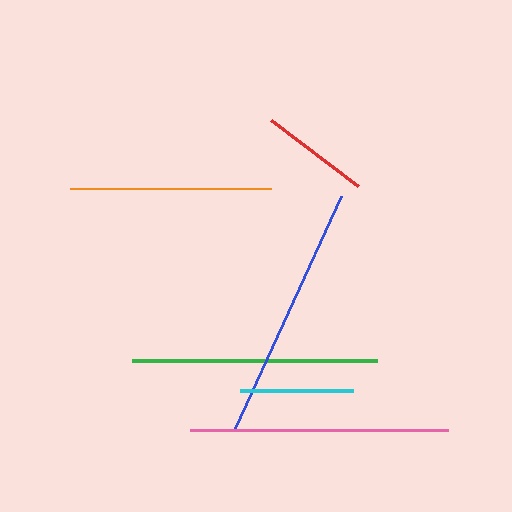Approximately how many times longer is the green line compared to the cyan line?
The green line is approximately 2.2 times the length of the cyan line.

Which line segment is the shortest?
The red line is the shortest at approximately 109 pixels.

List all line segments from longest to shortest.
From longest to shortest: pink, blue, green, orange, cyan, red.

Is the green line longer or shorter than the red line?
The green line is longer than the red line.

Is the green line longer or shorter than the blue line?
The blue line is longer than the green line.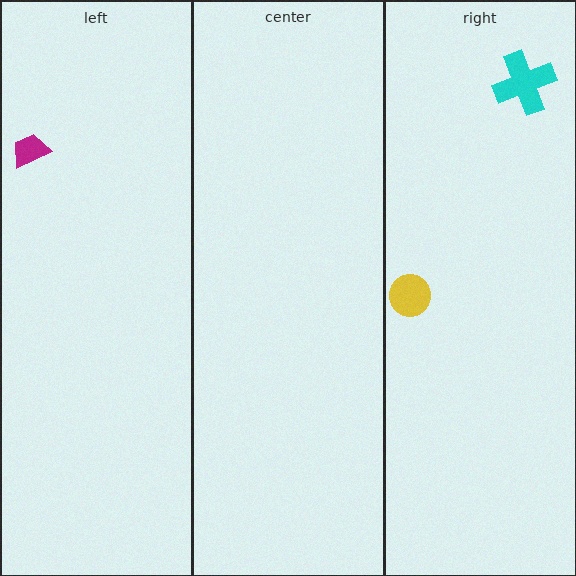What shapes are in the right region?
The cyan cross, the yellow circle.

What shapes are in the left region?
The magenta trapezoid.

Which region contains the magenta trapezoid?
The left region.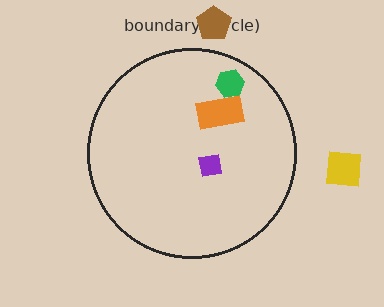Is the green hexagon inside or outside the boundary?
Inside.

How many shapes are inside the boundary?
3 inside, 2 outside.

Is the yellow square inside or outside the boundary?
Outside.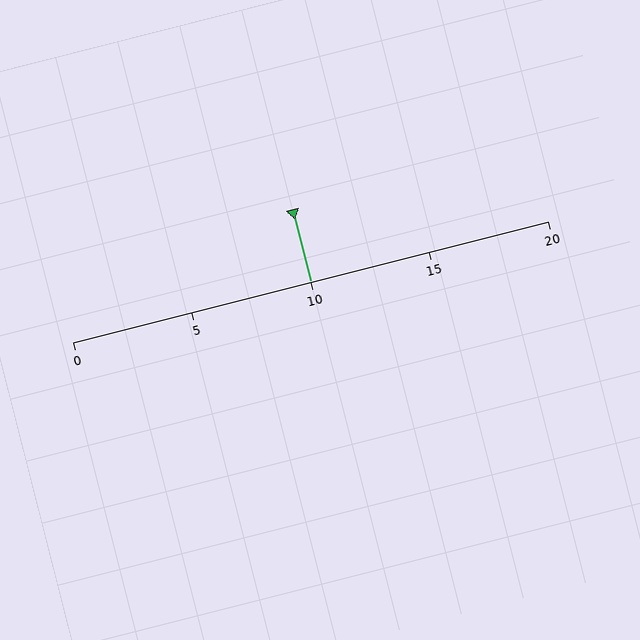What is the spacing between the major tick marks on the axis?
The major ticks are spaced 5 apart.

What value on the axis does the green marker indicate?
The marker indicates approximately 10.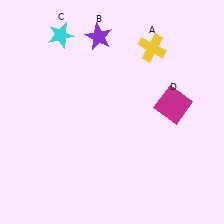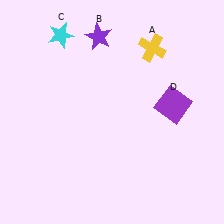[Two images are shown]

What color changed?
The square (D) changed from magenta in Image 1 to purple in Image 2.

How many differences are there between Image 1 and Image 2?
There is 1 difference between the two images.